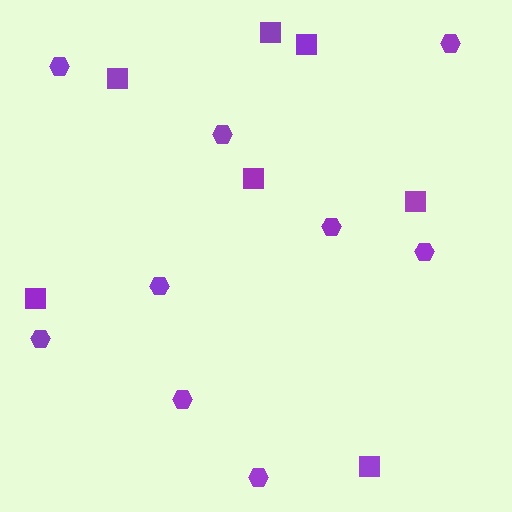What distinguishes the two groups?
There are 2 groups: one group of hexagons (9) and one group of squares (7).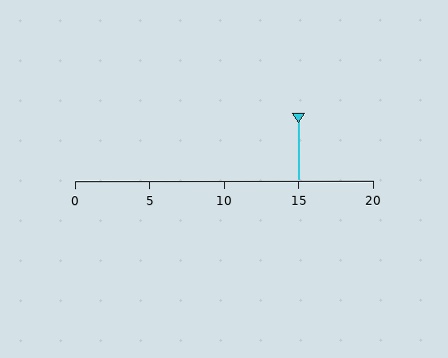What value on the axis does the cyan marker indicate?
The marker indicates approximately 15.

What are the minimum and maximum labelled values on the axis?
The axis runs from 0 to 20.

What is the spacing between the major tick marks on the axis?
The major ticks are spaced 5 apart.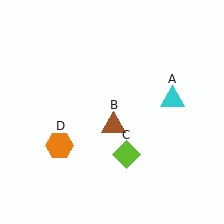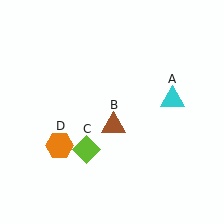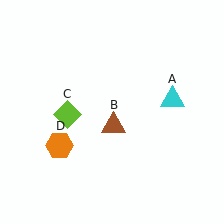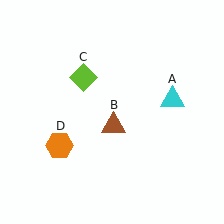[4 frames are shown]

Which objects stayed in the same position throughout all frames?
Cyan triangle (object A) and brown triangle (object B) and orange hexagon (object D) remained stationary.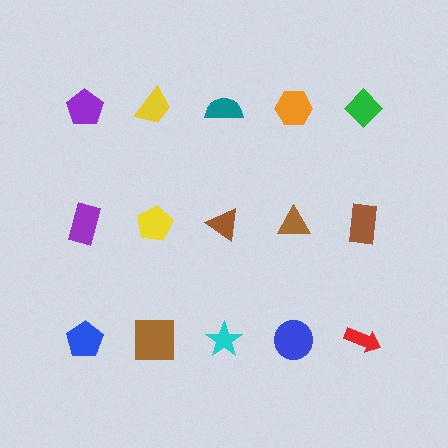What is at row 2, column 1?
A purple rectangle.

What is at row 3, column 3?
A cyan star.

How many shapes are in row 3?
5 shapes.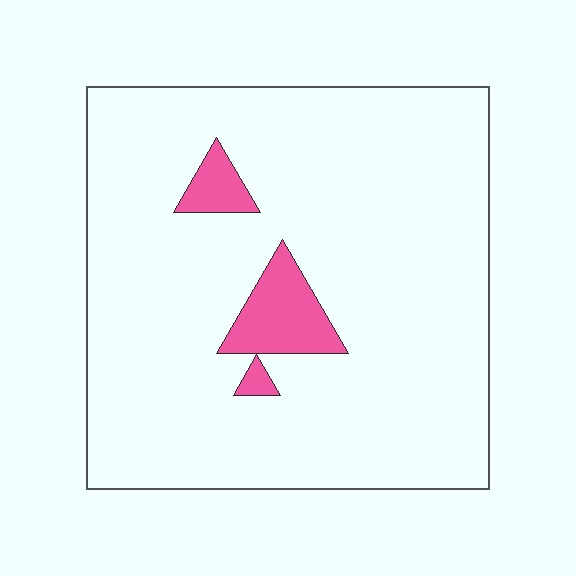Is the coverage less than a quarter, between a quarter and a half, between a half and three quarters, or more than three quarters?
Less than a quarter.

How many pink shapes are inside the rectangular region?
3.